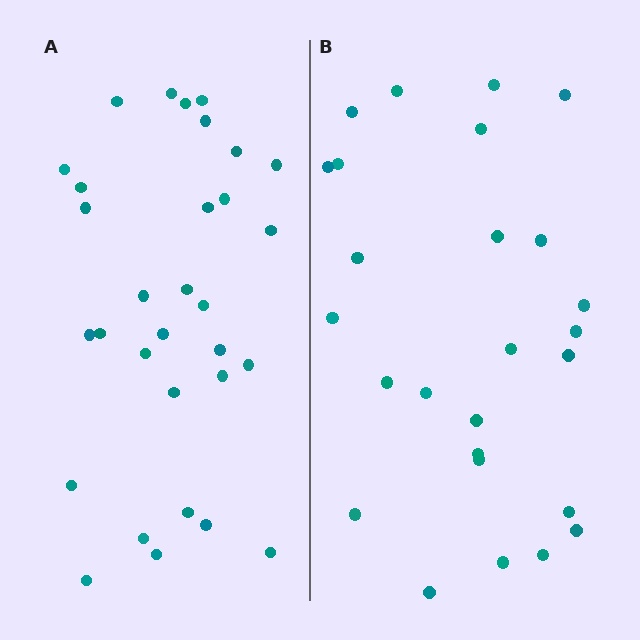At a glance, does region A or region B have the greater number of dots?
Region A (the left region) has more dots.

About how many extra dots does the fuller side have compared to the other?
Region A has about 5 more dots than region B.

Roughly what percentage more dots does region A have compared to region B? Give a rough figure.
About 20% more.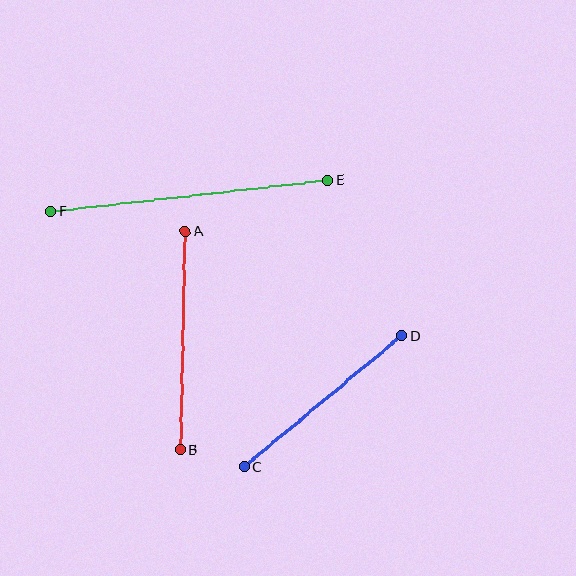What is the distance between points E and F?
The distance is approximately 279 pixels.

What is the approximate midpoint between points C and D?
The midpoint is at approximately (323, 401) pixels.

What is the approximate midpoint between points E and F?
The midpoint is at approximately (189, 196) pixels.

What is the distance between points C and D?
The distance is approximately 205 pixels.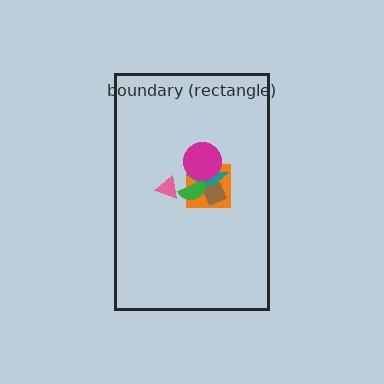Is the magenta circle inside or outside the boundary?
Inside.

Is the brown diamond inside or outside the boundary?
Inside.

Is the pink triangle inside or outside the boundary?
Inside.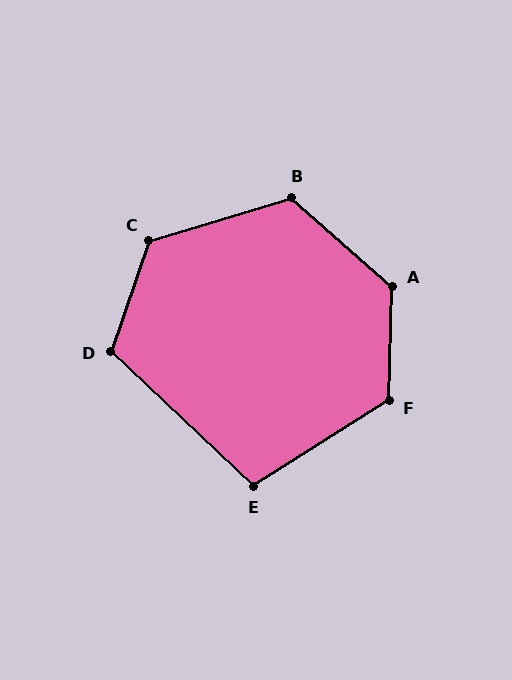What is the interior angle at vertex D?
Approximately 114 degrees (obtuse).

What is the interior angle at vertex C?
Approximately 126 degrees (obtuse).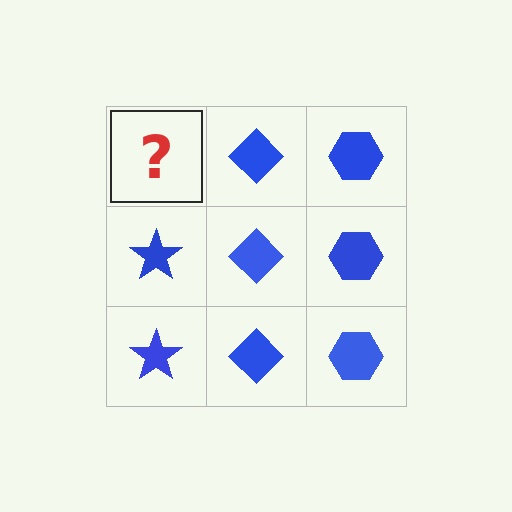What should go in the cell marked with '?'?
The missing cell should contain a blue star.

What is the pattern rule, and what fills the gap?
The rule is that each column has a consistent shape. The gap should be filled with a blue star.